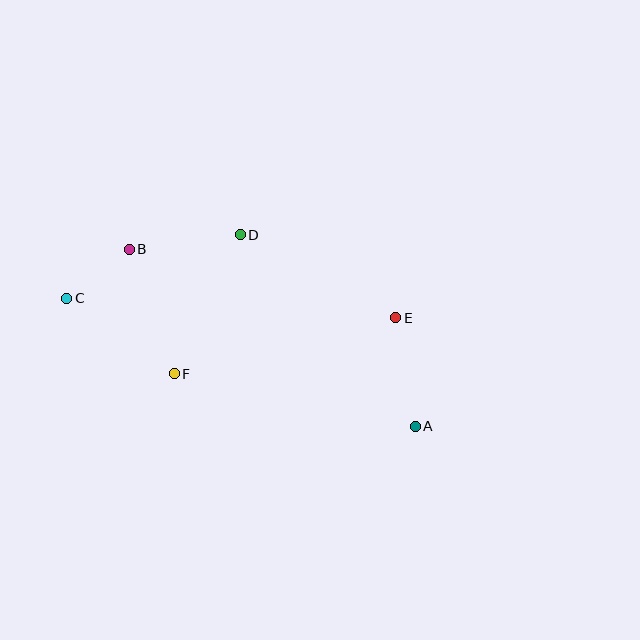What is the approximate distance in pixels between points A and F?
The distance between A and F is approximately 247 pixels.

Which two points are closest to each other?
Points B and C are closest to each other.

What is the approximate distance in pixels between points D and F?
The distance between D and F is approximately 154 pixels.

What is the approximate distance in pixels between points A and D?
The distance between A and D is approximately 259 pixels.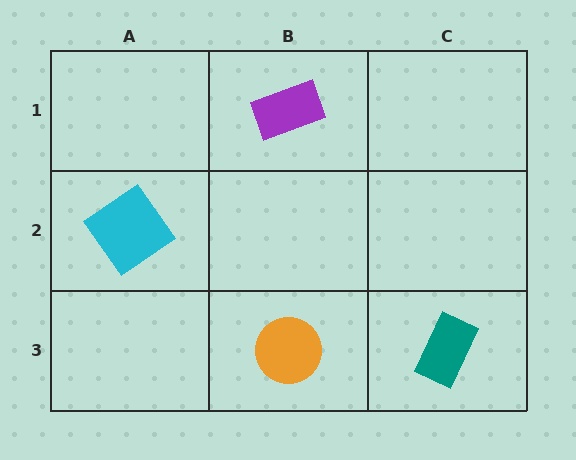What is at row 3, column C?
A teal rectangle.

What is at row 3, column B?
An orange circle.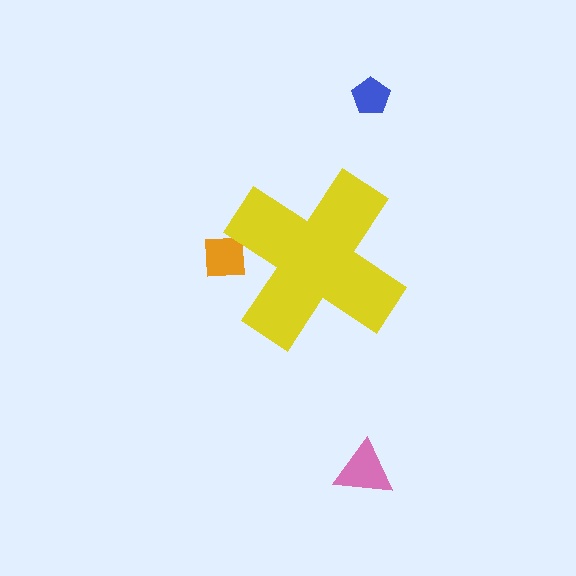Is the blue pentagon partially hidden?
No, the blue pentagon is fully visible.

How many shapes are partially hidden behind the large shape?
1 shape is partially hidden.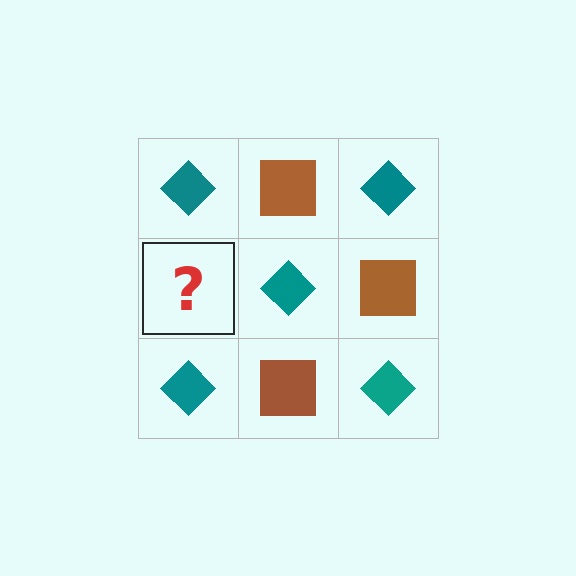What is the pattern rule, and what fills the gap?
The rule is that it alternates teal diamond and brown square in a checkerboard pattern. The gap should be filled with a brown square.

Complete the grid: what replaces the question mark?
The question mark should be replaced with a brown square.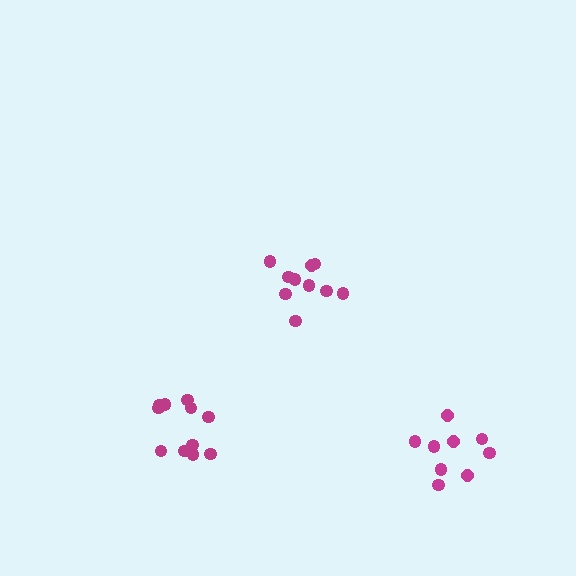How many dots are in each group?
Group 1: 11 dots, Group 2: 10 dots, Group 3: 9 dots (30 total).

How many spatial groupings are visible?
There are 3 spatial groupings.